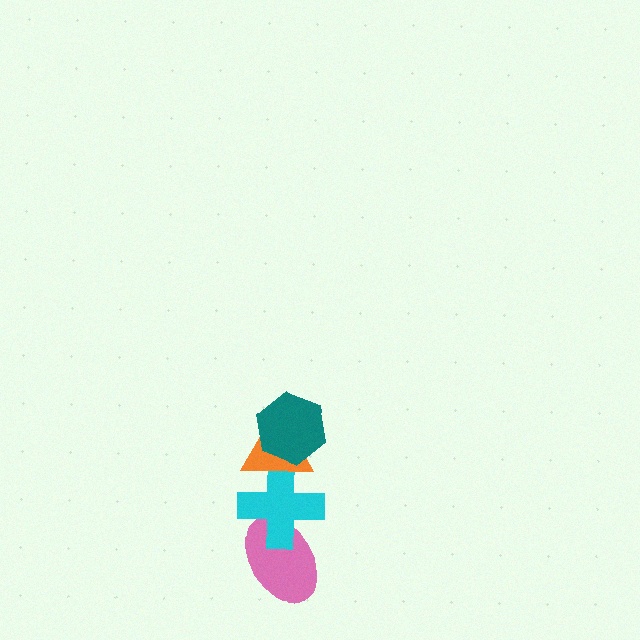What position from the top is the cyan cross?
The cyan cross is 3rd from the top.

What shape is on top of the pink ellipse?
The cyan cross is on top of the pink ellipse.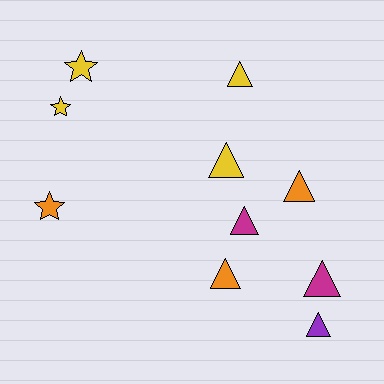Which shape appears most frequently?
Triangle, with 7 objects.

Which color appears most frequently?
Yellow, with 4 objects.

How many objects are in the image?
There are 10 objects.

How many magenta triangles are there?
There are 2 magenta triangles.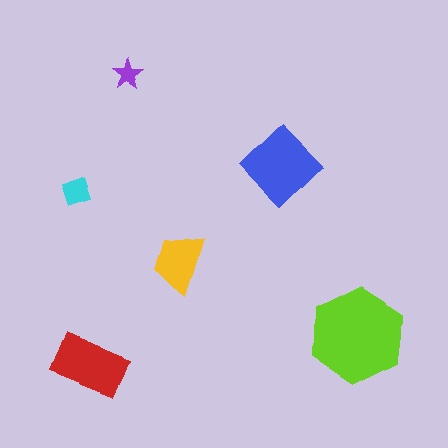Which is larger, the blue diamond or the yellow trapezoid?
The blue diamond.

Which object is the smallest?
The purple star.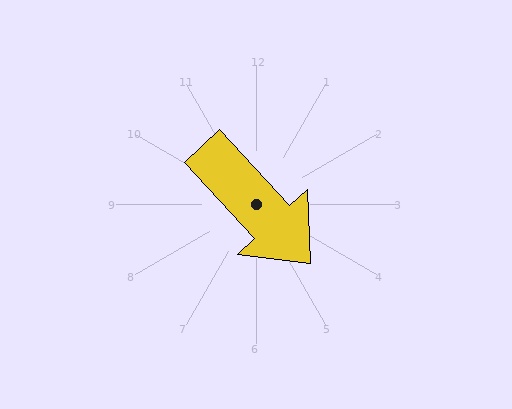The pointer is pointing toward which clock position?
Roughly 5 o'clock.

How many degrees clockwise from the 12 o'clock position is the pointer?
Approximately 137 degrees.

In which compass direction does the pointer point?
Southeast.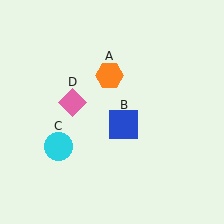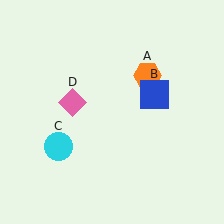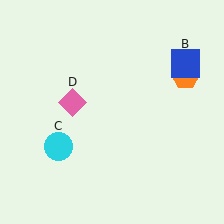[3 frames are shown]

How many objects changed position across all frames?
2 objects changed position: orange hexagon (object A), blue square (object B).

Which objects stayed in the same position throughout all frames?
Cyan circle (object C) and pink diamond (object D) remained stationary.